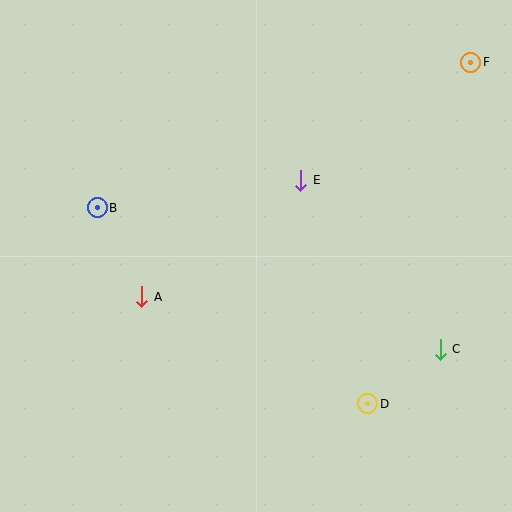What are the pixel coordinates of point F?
Point F is at (471, 62).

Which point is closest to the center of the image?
Point E at (301, 180) is closest to the center.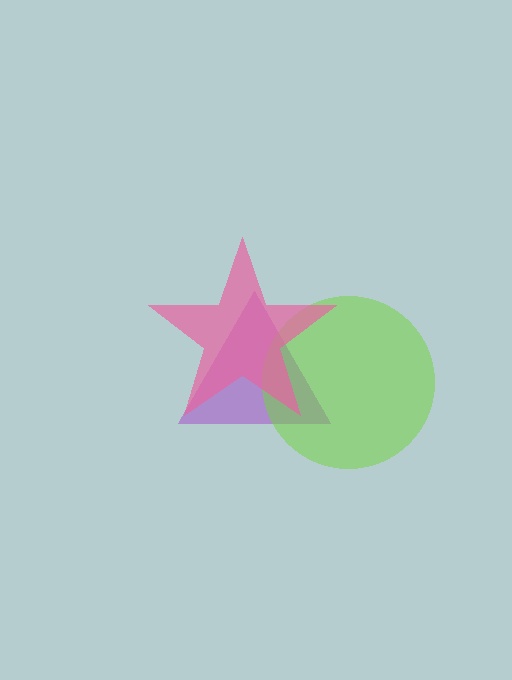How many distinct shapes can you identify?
There are 3 distinct shapes: a purple triangle, a lime circle, a pink star.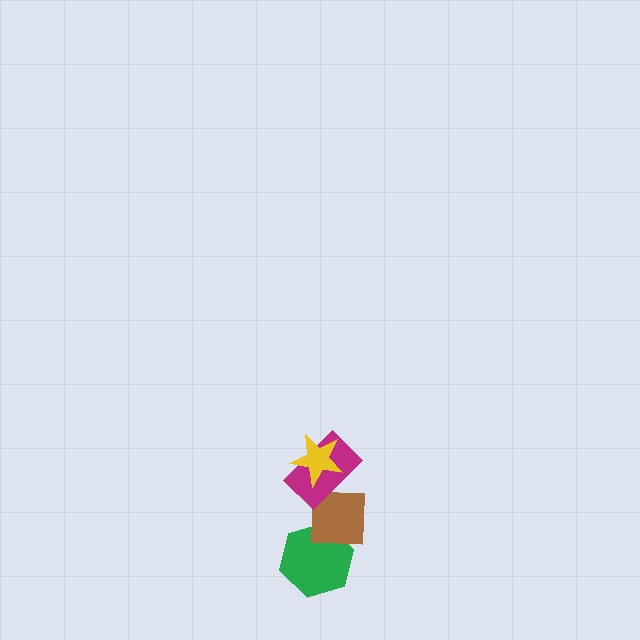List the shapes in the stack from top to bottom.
From top to bottom: the yellow star, the magenta rectangle, the brown square, the green hexagon.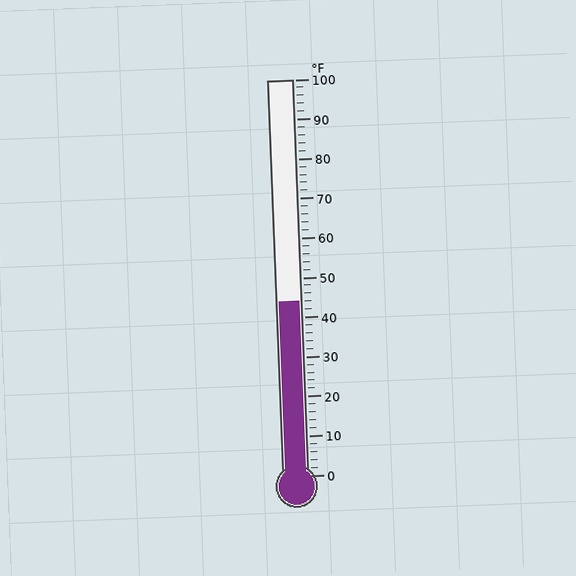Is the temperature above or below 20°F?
The temperature is above 20°F.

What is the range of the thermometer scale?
The thermometer scale ranges from 0°F to 100°F.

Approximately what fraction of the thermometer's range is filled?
The thermometer is filled to approximately 45% of its range.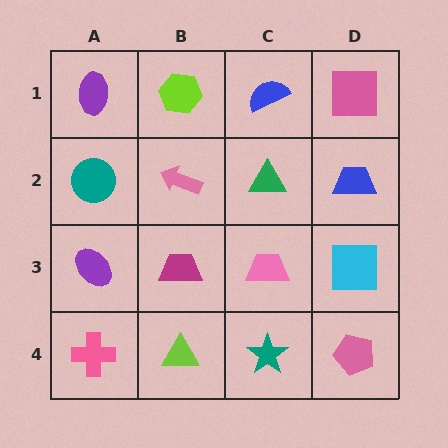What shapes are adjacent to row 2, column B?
A lime hexagon (row 1, column B), a magenta trapezoid (row 3, column B), a teal circle (row 2, column A), a green triangle (row 2, column C).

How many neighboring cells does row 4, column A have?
2.